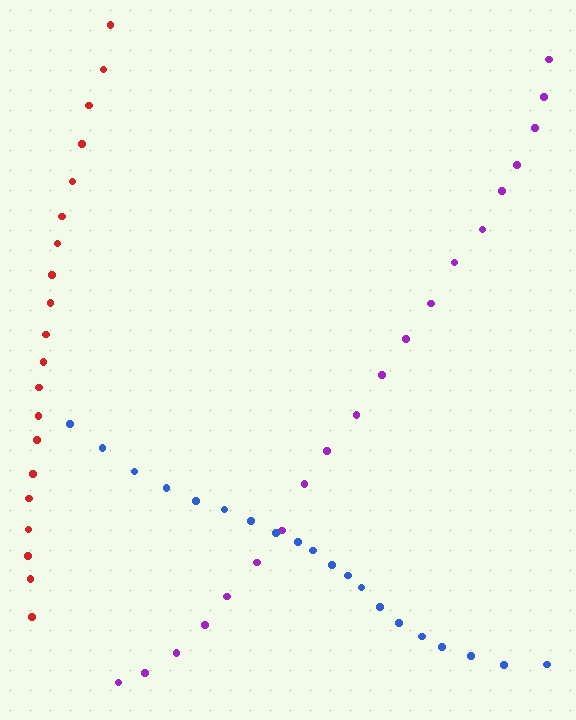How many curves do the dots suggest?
There are 3 distinct paths.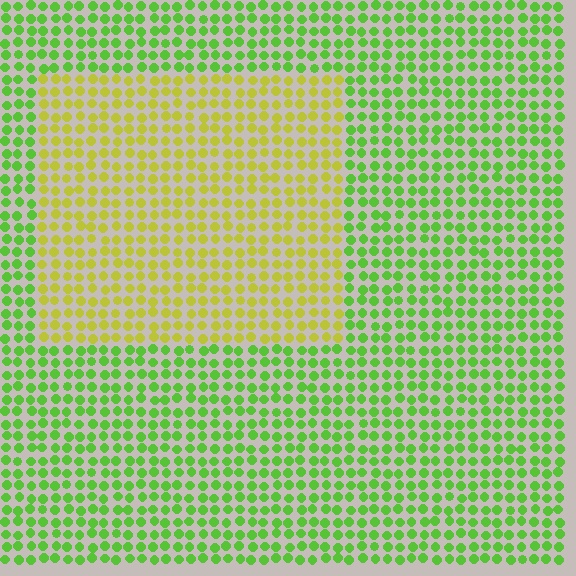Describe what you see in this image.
The image is filled with small lime elements in a uniform arrangement. A rectangle-shaped region is visible where the elements are tinted to a slightly different hue, forming a subtle color boundary.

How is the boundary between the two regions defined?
The boundary is defined purely by a slight shift in hue (about 43 degrees). Spacing, size, and orientation are identical on both sides.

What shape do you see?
I see a rectangle.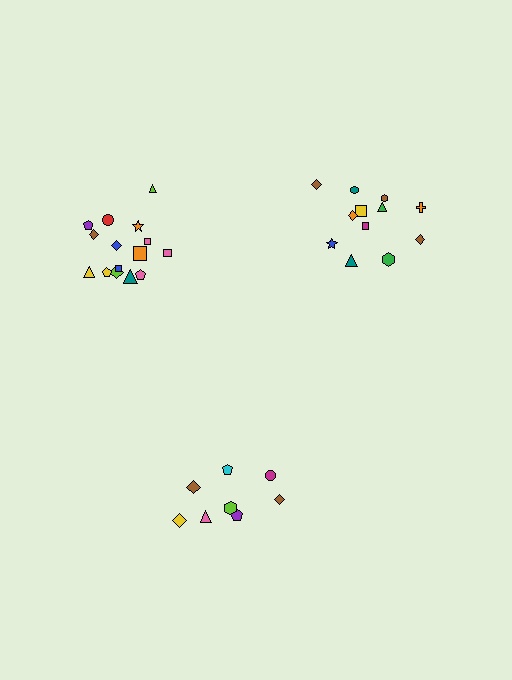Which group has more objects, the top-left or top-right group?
The top-left group.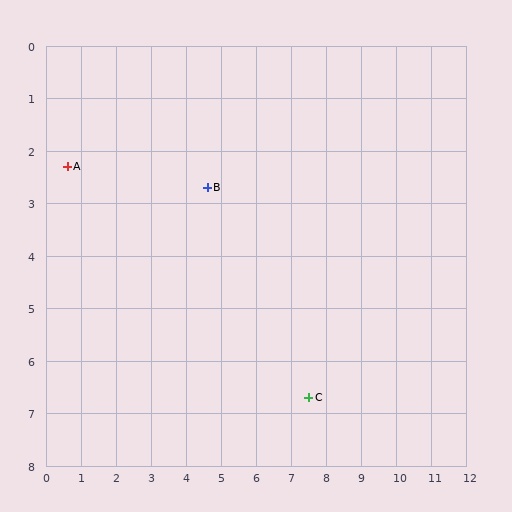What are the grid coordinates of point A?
Point A is at approximately (0.6, 2.3).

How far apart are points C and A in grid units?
Points C and A are about 8.2 grid units apart.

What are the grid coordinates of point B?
Point B is at approximately (4.6, 2.7).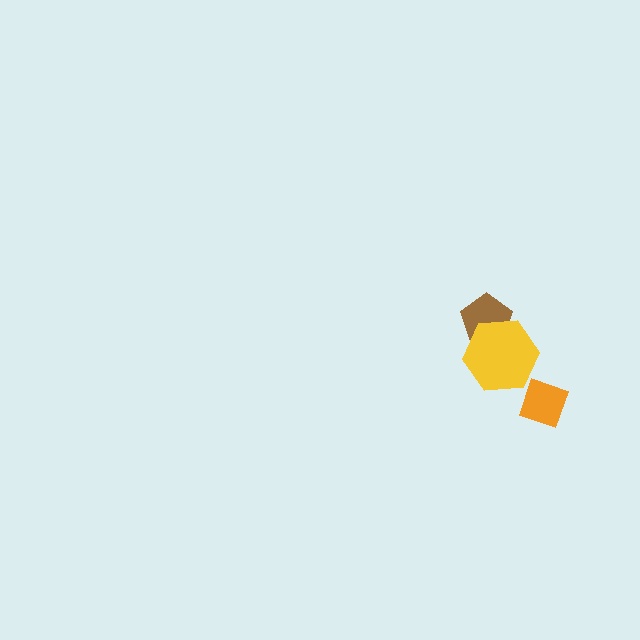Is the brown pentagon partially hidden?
Yes, it is partially covered by another shape.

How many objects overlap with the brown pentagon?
1 object overlaps with the brown pentagon.